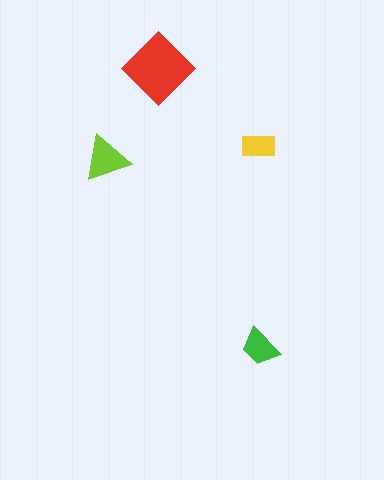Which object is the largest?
The red diamond.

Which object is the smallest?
The yellow rectangle.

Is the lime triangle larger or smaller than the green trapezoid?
Larger.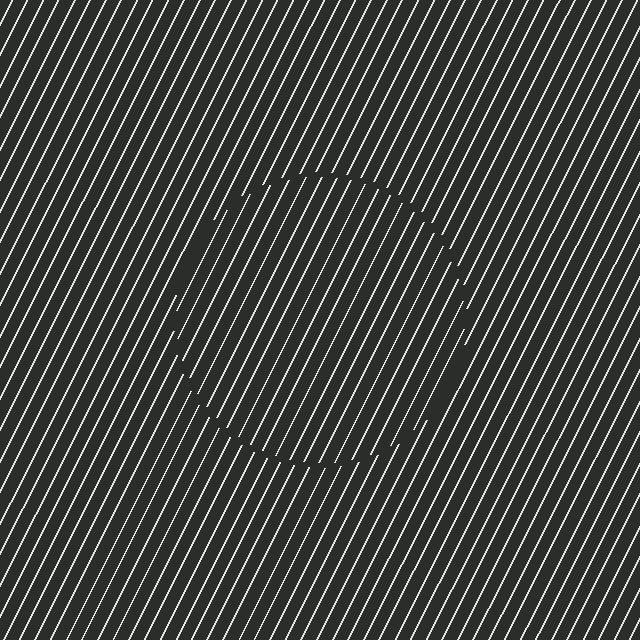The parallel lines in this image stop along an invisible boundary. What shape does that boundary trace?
An illusory circle. The interior of the shape contains the same grating, shifted by half a period — the contour is defined by the phase discontinuity where line-ends from the inner and outer gratings abut.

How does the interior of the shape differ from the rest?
The interior of the shape contains the same grating, shifted by half a period — the contour is defined by the phase discontinuity where line-ends from the inner and outer gratings abut.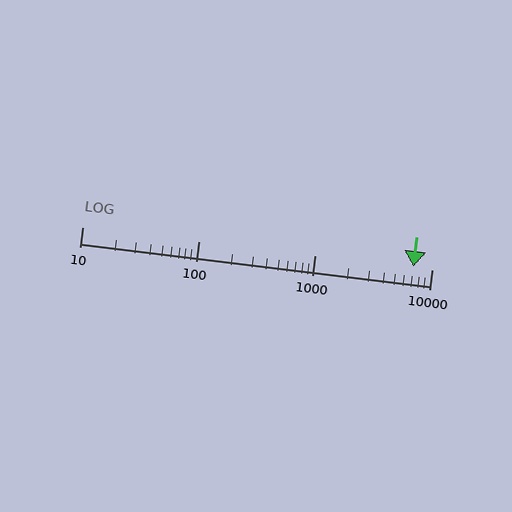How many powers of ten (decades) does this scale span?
The scale spans 3 decades, from 10 to 10000.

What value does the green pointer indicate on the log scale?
The pointer indicates approximately 7000.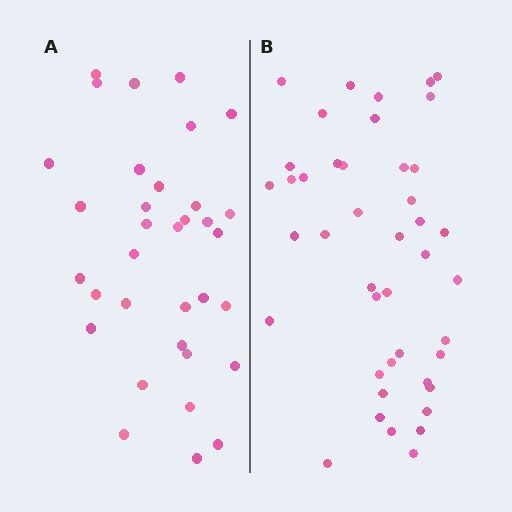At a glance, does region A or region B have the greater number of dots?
Region B (the right region) has more dots.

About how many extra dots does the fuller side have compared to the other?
Region B has roughly 8 or so more dots than region A.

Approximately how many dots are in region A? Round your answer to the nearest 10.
About 30 dots. (The exact count is 34, which rounds to 30.)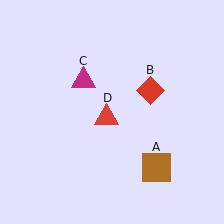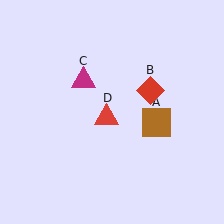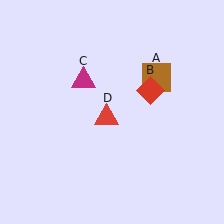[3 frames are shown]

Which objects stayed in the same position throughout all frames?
Red diamond (object B) and magenta triangle (object C) and red triangle (object D) remained stationary.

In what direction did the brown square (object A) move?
The brown square (object A) moved up.